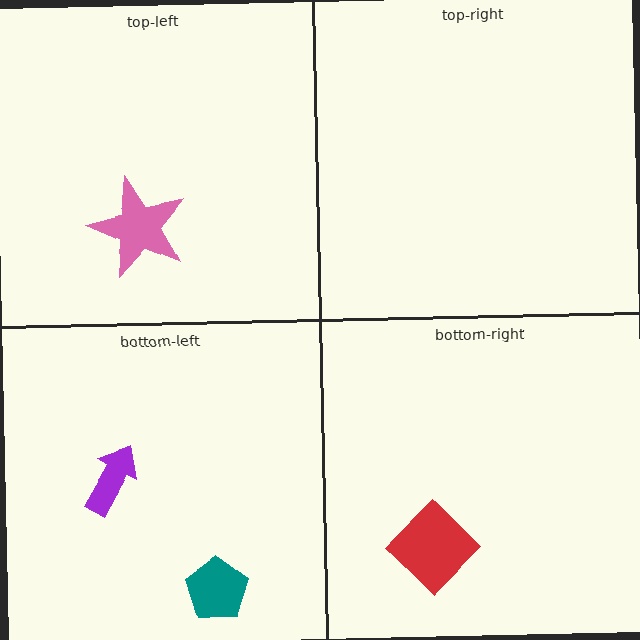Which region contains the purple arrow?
The bottom-left region.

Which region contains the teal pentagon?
The bottom-left region.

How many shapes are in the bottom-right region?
1.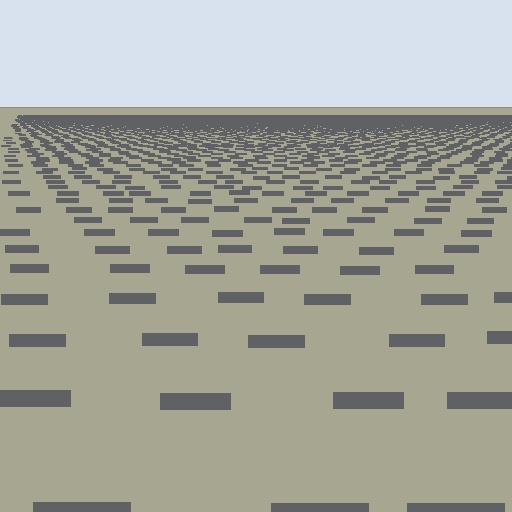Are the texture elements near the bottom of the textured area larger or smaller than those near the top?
Larger. Near the bottom, elements are closer to the viewer and appear at a bigger on-screen size.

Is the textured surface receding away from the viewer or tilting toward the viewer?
The surface is receding away from the viewer. Texture elements get smaller and denser toward the top.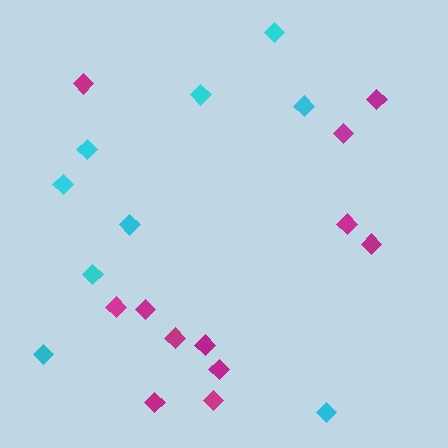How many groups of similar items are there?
There are 2 groups: one group of cyan diamonds (9) and one group of magenta diamonds (12).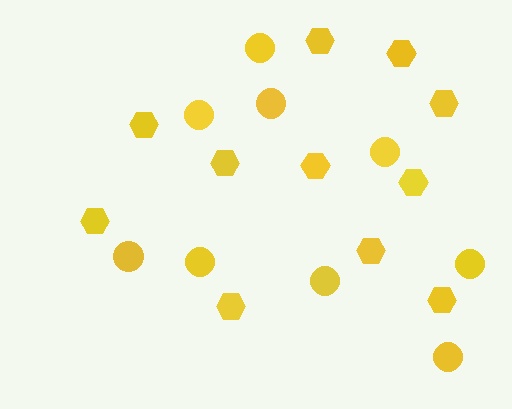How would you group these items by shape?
There are 2 groups: one group of hexagons (11) and one group of circles (9).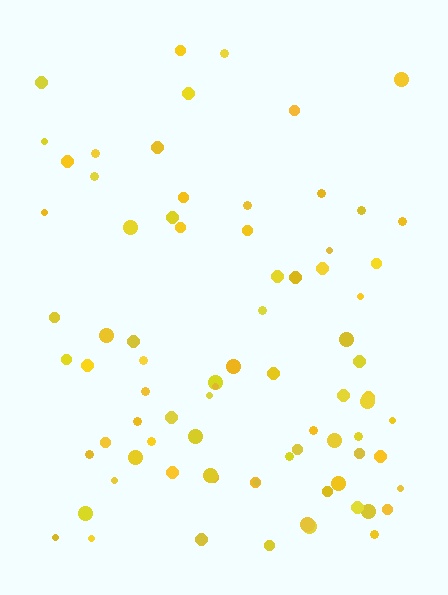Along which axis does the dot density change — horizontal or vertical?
Vertical.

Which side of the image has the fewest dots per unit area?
The top.